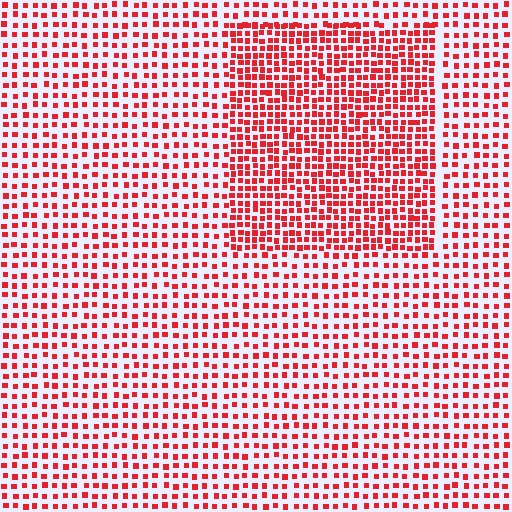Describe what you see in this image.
The image contains small red elements arranged at two different densities. A rectangle-shaped region is visible where the elements are more densely packed than the surrounding area.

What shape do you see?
I see a rectangle.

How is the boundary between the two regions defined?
The boundary is defined by a change in element density (approximately 1.8x ratio). All elements are the same color, size, and shape.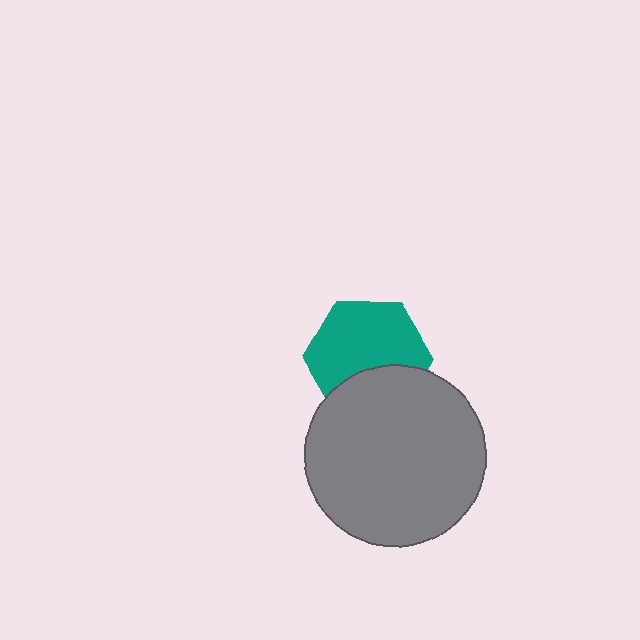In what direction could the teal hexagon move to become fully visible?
The teal hexagon could move up. That would shift it out from behind the gray circle entirely.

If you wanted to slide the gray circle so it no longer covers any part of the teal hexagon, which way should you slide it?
Slide it down — that is the most direct way to separate the two shapes.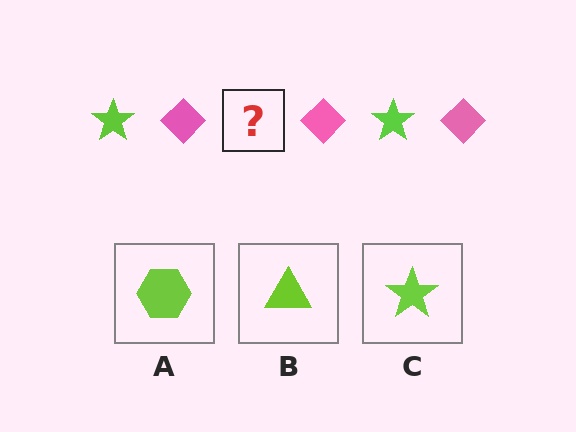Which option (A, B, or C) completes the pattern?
C.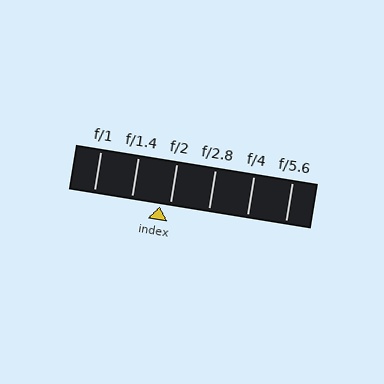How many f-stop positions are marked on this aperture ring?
There are 6 f-stop positions marked.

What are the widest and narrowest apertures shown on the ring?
The widest aperture shown is f/1 and the narrowest is f/5.6.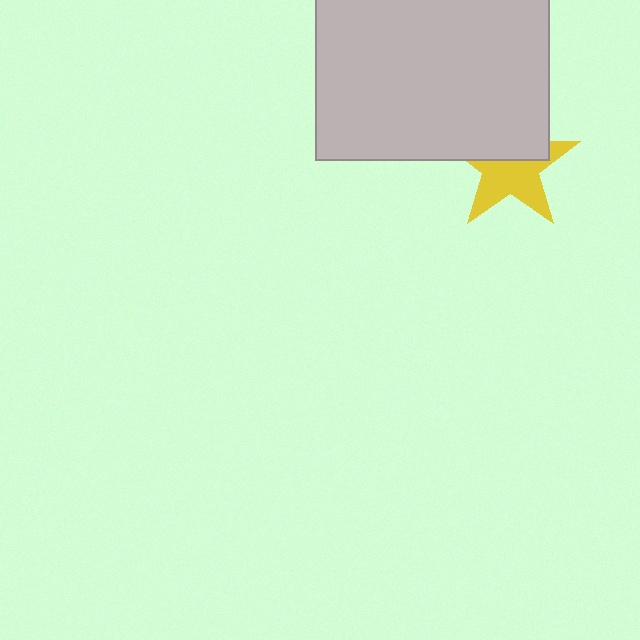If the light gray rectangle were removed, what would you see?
You would see the complete yellow star.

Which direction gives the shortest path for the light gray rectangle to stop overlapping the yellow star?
Moving up gives the shortest separation.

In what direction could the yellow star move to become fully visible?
The yellow star could move down. That would shift it out from behind the light gray rectangle entirely.